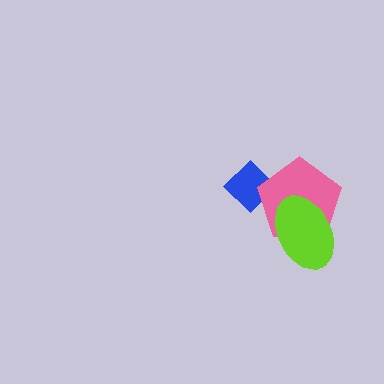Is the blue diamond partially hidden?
Yes, it is partially covered by another shape.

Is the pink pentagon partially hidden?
Yes, it is partially covered by another shape.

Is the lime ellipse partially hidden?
No, no other shape covers it.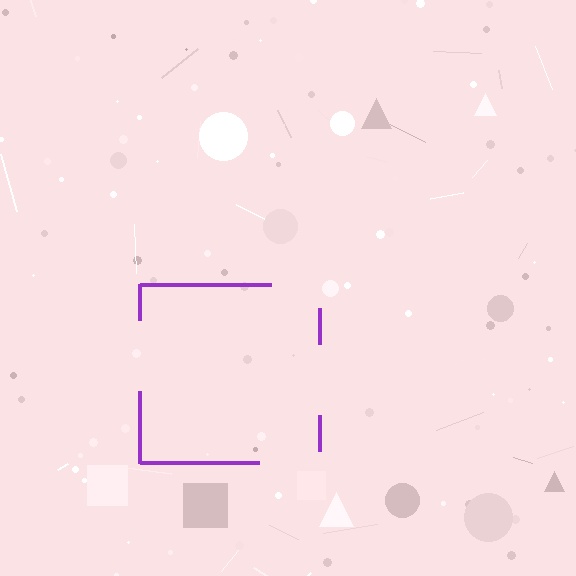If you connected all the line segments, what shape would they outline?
They would outline a square.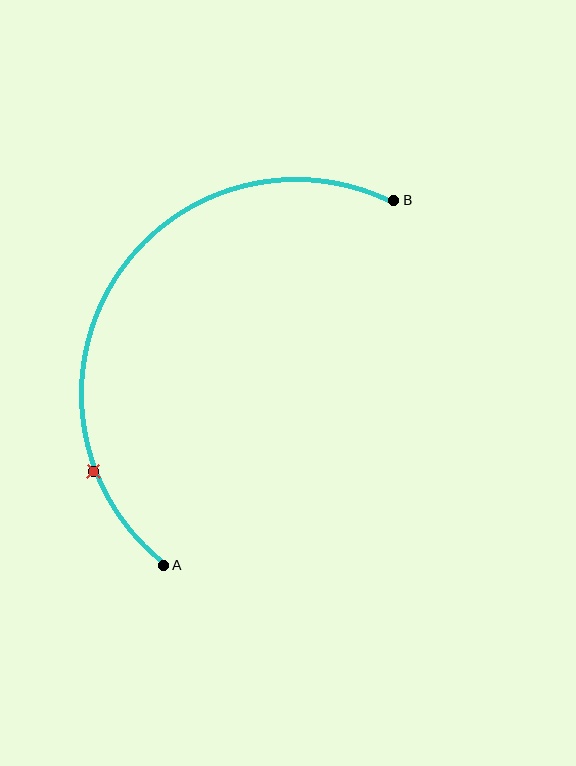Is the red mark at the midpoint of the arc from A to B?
No. The red mark lies on the arc but is closer to endpoint A. The arc midpoint would be at the point on the curve equidistant along the arc from both A and B.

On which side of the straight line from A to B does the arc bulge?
The arc bulges to the left of the straight line connecting A and B.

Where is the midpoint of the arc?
The arc midpoint is the point on the curve farthest from the straight line joining A and B. It sits to the left of that line.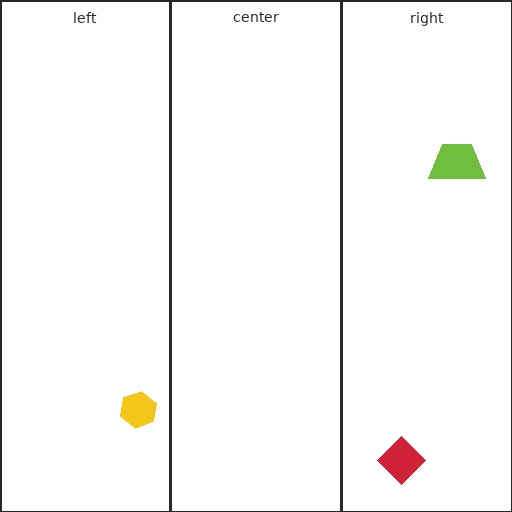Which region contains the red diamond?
The right region.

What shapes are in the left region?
The yellow hexagon.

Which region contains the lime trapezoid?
The right region.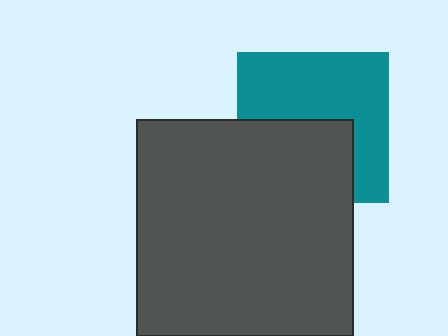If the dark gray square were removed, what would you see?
You would see the complete teal square.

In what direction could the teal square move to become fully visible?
The teal square could move up. That would shift it out from behind the dark gray square entirely.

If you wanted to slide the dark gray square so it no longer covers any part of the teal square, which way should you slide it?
Slide it down — that is the most direct way to separate the two shapes.